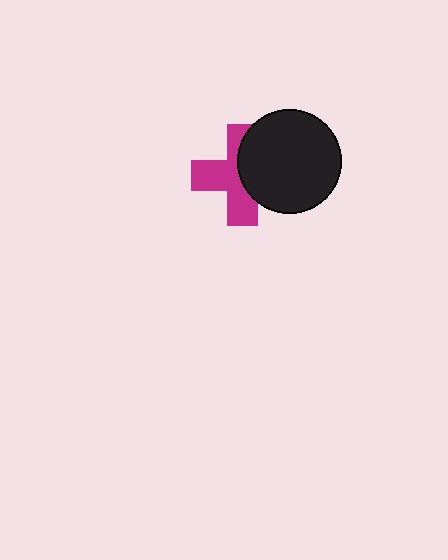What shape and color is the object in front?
The object in front is a black circle.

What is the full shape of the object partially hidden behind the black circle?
The partially hidden object is a magenta cross.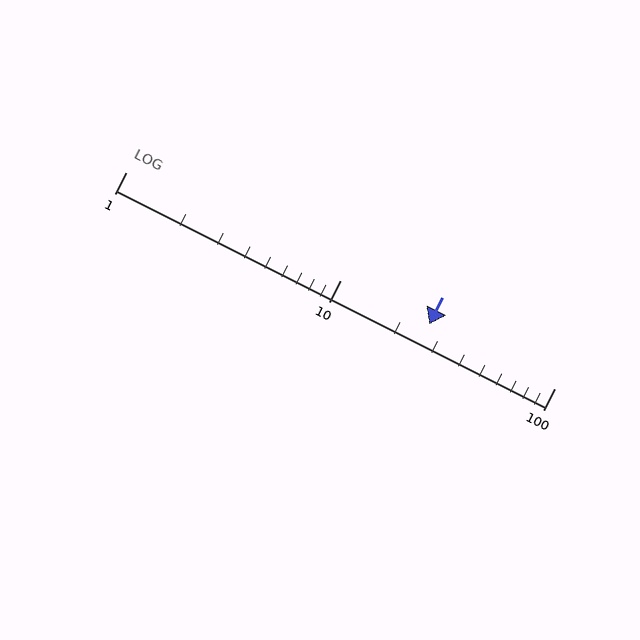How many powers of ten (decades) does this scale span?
The scale spans 2 decades, from 1 to 100.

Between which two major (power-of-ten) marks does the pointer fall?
The pointer is between 10 and 100.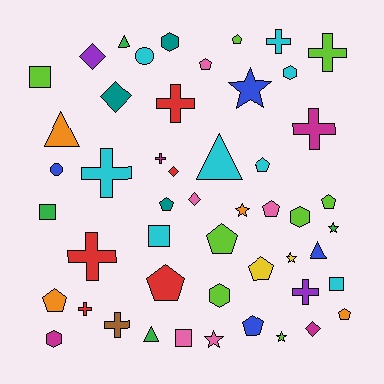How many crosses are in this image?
There are 10 crosses.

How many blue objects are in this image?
There are 4 blue objects.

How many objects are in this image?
There are 50 objects.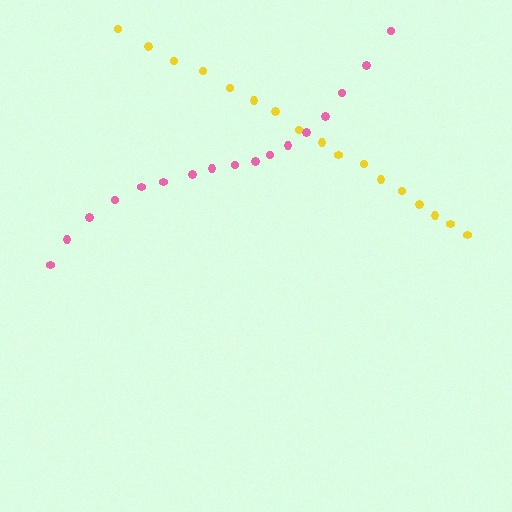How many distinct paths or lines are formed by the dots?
There are 2 distinct paths.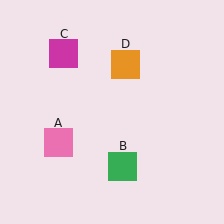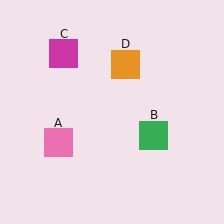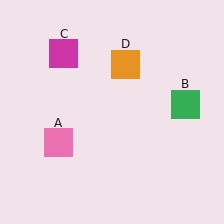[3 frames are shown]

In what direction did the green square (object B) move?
The green square (object B) moved up and to the right.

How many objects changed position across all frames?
1 object changed position: green square (object B).